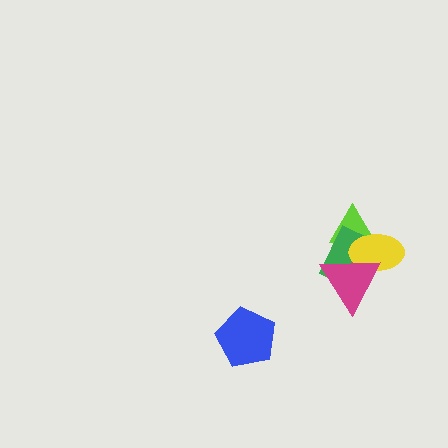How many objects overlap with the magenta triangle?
3 objects overlap with the magenta triangle.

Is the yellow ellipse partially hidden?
Yes, it is partially covered by another shape.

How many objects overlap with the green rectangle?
3 objects overlap with the green rectangle.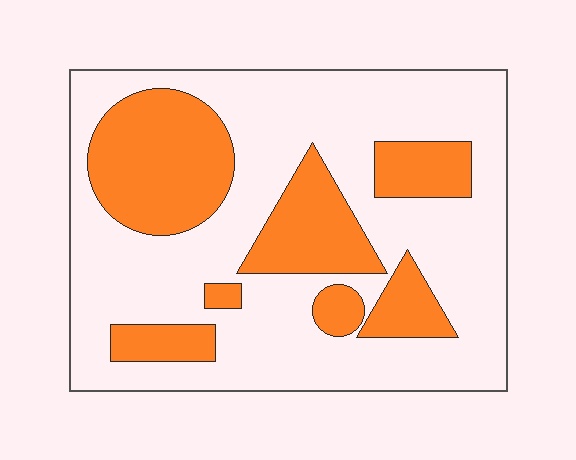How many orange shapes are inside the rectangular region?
7.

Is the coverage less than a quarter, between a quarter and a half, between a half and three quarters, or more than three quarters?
Between a quarter and a half.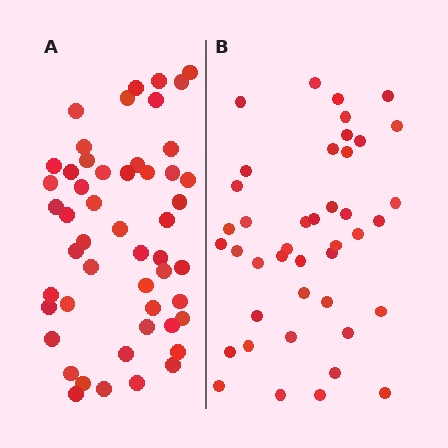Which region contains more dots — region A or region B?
Region A (the left region) has more dots.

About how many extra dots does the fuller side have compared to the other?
Region A has roughly 8 or so more dots than region B.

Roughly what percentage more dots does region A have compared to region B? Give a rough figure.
About 20% more.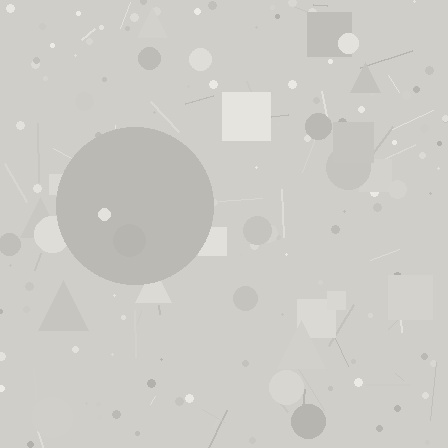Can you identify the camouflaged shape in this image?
The camouflaged shape is a circle.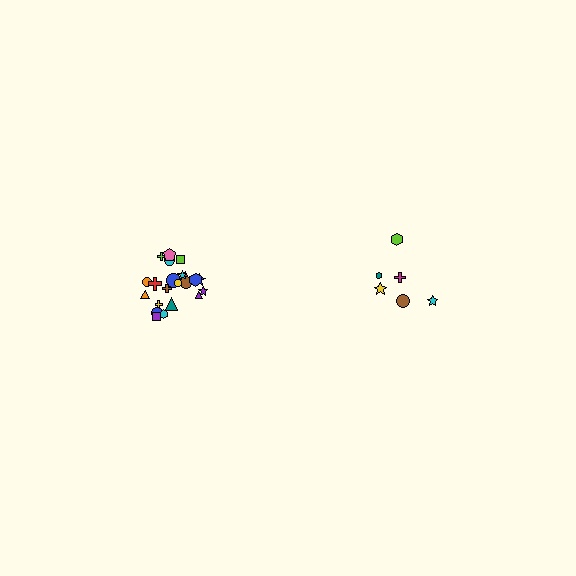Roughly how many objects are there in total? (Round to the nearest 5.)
Roughly 30 objects in total.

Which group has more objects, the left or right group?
The left group.